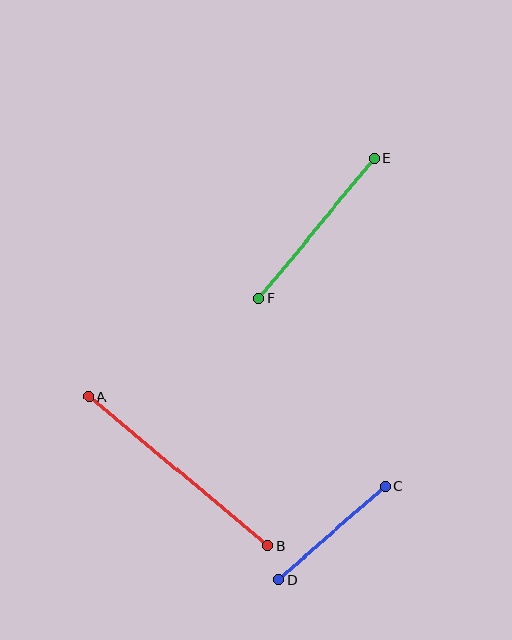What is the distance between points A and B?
The distance is approximately 234 pixels.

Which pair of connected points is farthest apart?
Points A and B are farthest apart.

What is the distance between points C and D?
The distance is approximately 141 pixels.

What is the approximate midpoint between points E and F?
The midpoint is at approximately (316, 228) pixels.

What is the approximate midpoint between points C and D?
The midpoint is at approximately (332, 533) pixels.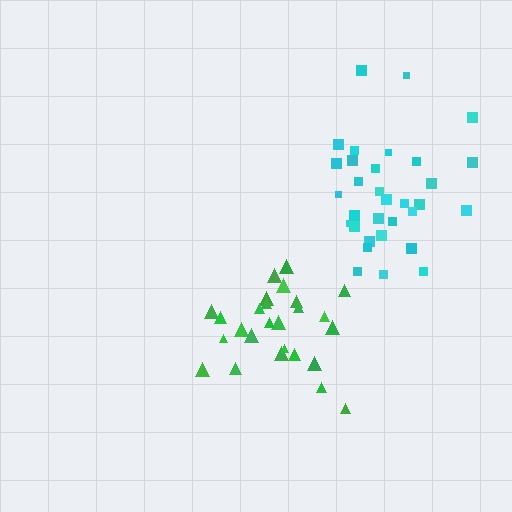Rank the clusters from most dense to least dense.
green, cyan.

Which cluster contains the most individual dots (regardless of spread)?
Cyan (32).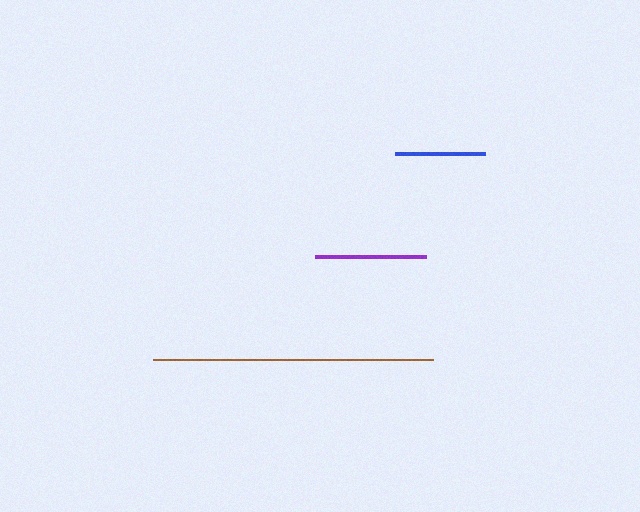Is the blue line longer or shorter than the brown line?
The brown line is longer than the blue line.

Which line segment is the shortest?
The blue line is the shortest at approximately 91 pixels.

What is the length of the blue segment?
The blue segment is approximately 91 pixels long.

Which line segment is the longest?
The brown line is the longest at approximately 280 pixels.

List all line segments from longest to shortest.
From longest to shortest: brown, purple, blue.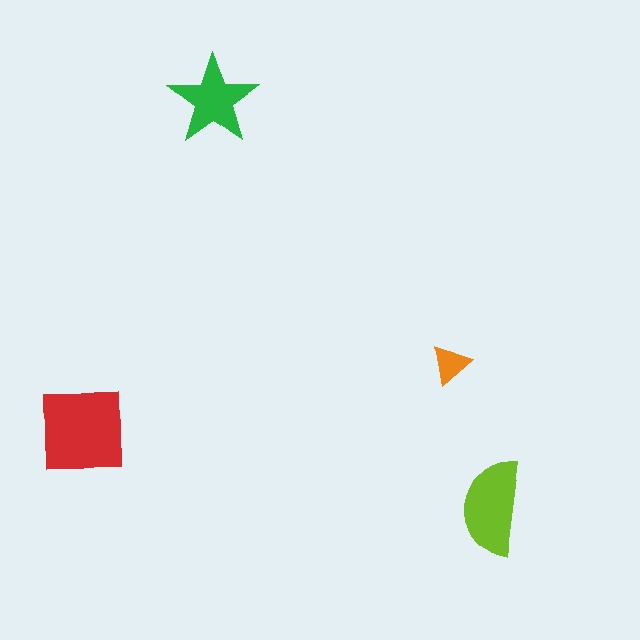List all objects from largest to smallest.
The red square, the lime semicircle, the green star, the orange triangle.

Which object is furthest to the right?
The lime semicircle is rightmost.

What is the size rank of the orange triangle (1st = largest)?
4th.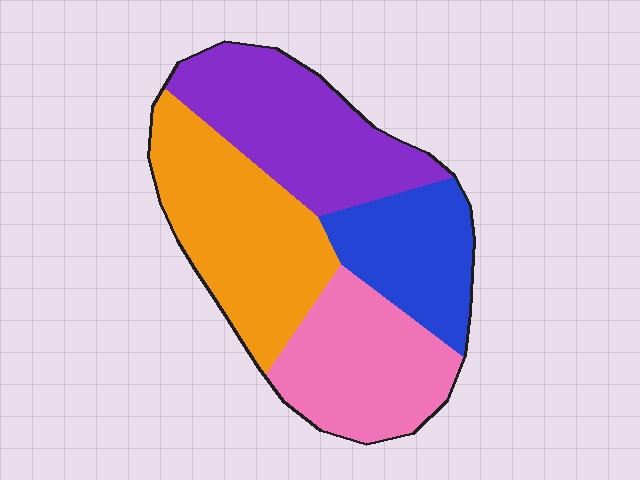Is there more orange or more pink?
Orange.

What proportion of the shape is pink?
Pink covers roughly 25% of the shape.